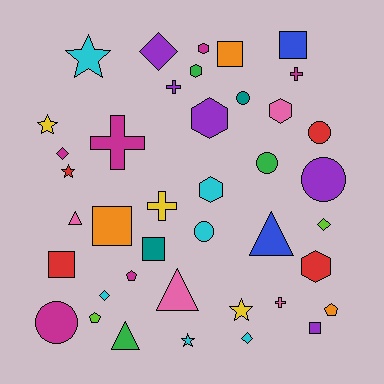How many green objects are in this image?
There are 3 green objects.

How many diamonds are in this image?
There are 5 diamonds.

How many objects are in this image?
There are 40 objects.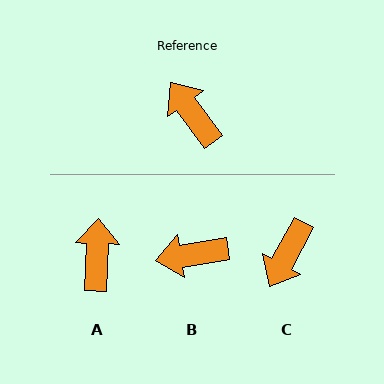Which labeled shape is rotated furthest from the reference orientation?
C, about 115 degrees away.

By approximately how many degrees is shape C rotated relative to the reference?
Approximately 115 degrees counter-clockwise.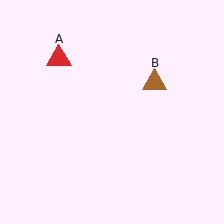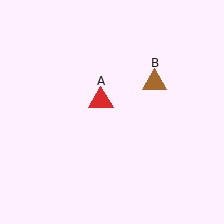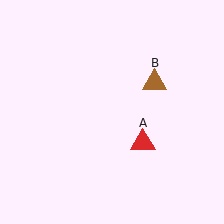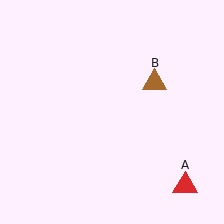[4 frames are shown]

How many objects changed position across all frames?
1 object changed position: red triangle (object A).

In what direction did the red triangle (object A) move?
The red triangle (object A) moved down and to the right.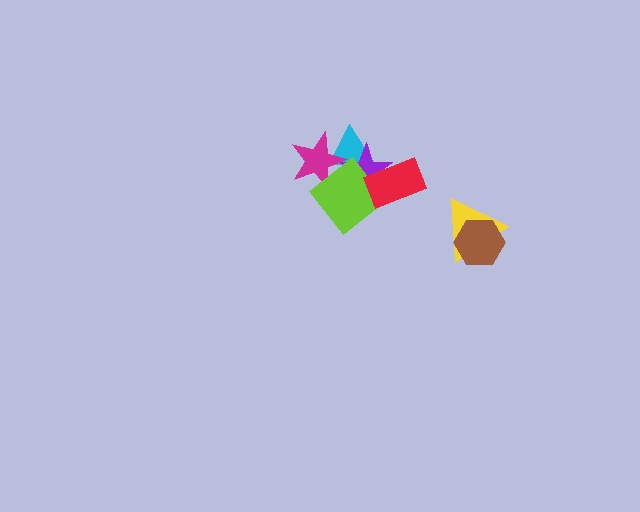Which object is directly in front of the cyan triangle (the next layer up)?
The purple star is directly in front of the cyan triangle.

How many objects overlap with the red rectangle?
2 objects overlap with the red rectangle.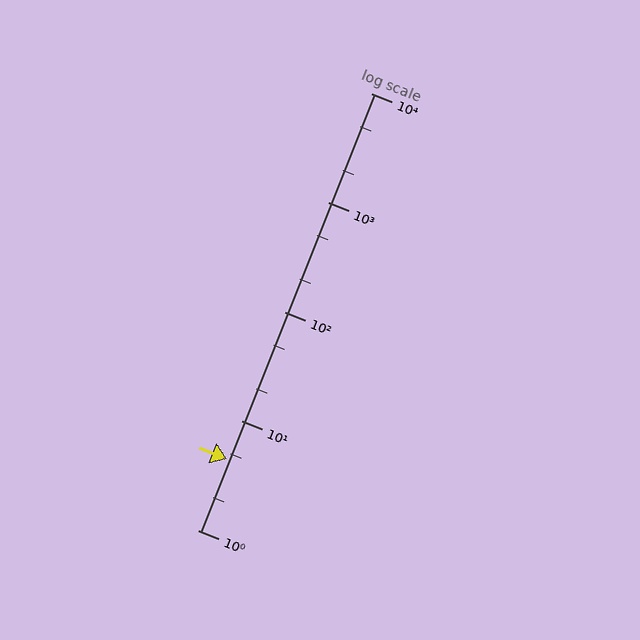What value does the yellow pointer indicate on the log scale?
The pointer indicates approximately 4.5.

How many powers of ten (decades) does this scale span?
The scale spans 4 decades, from 1 to 10000.